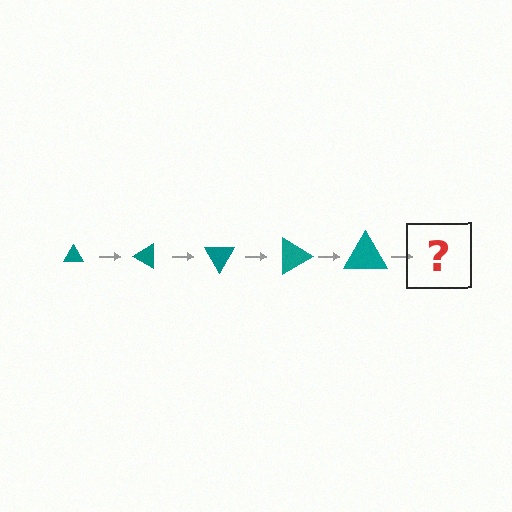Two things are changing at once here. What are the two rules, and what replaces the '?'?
The two rules are that the triangle grows larger each step and it rotates 30 degrees each step. The '?' should be a triangle, larger than the previous one and rotated 150 degrees from the start.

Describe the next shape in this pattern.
It should be a triangle, larger than the previous one and rotated 150 degrees from the start.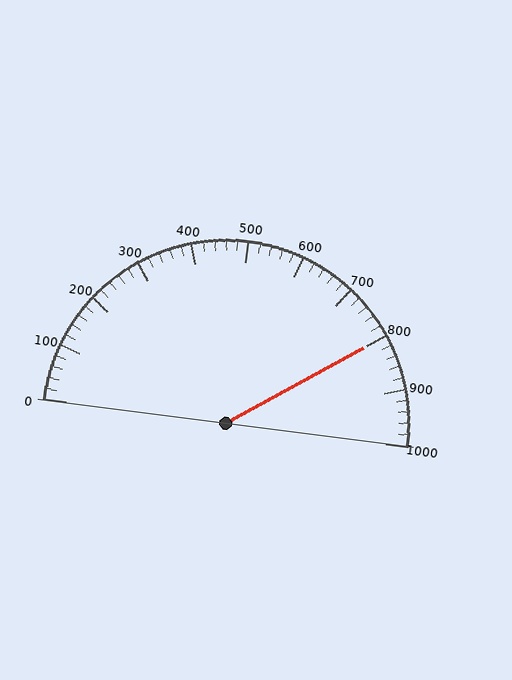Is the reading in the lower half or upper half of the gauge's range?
The reading is in the upper half of the range (0 to 1000).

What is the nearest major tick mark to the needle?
The nearest major tick mark is 800.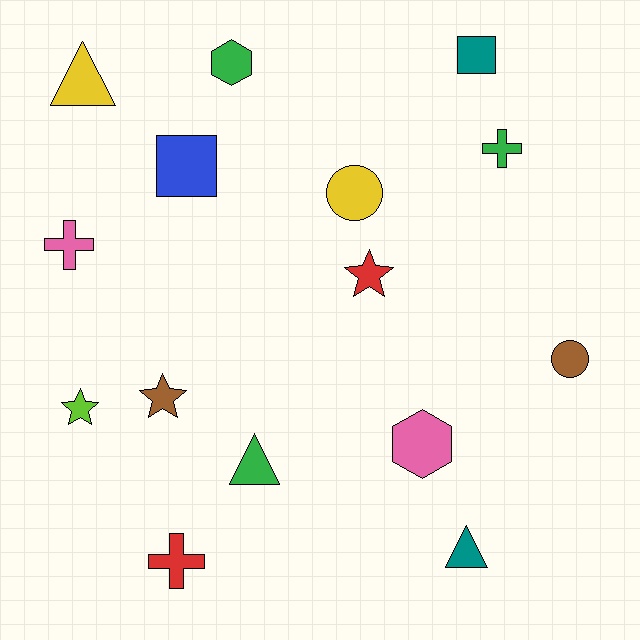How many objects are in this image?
There are 15 objects.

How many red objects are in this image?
There are 2 red objects.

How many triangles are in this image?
There are 3 triangles.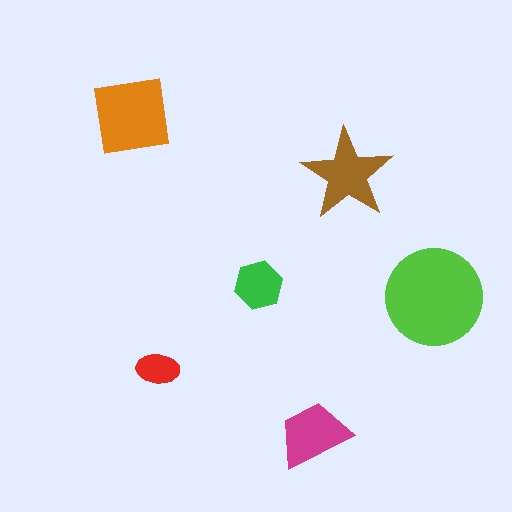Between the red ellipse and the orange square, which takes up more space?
The orange square.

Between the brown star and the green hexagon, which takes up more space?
The brown star.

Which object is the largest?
The lime circle.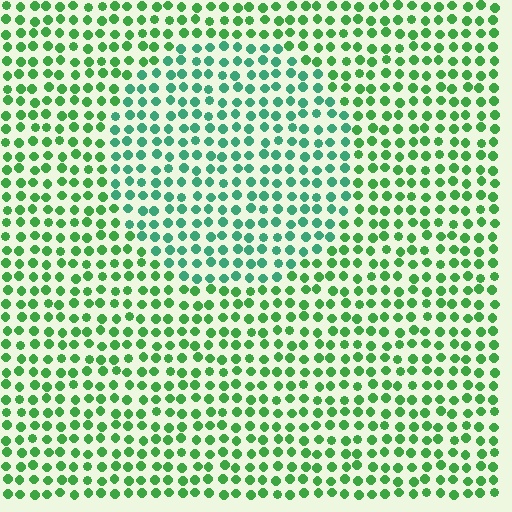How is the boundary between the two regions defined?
The boundary is defined purely by a slight shift in hue (about 31 degrees). Spacing, size, and orientation are identical on both sides.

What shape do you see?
I see a circle.